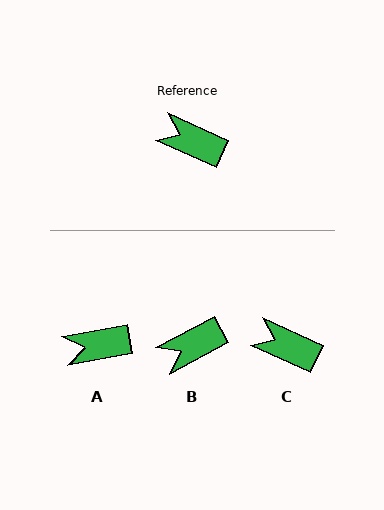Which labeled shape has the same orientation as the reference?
C.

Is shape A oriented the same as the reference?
No, it is off by about 34 degrees.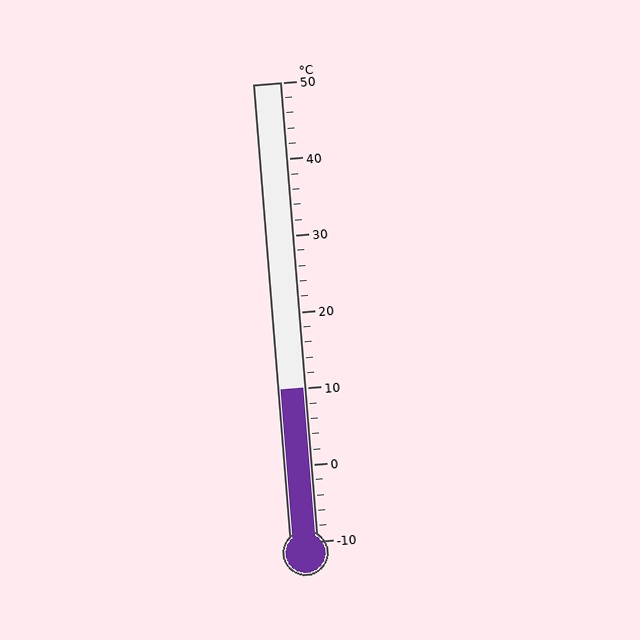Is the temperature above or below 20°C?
The temperature is below 20°C.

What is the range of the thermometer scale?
The thermometer scale ranges from -10°C to 50°C.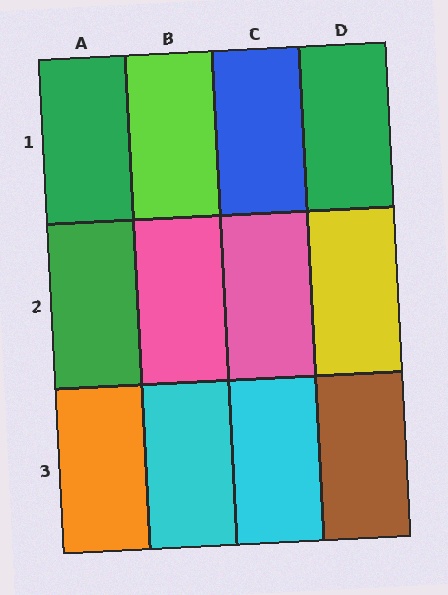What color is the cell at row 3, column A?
Orange.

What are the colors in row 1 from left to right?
Green, lime, blue, green.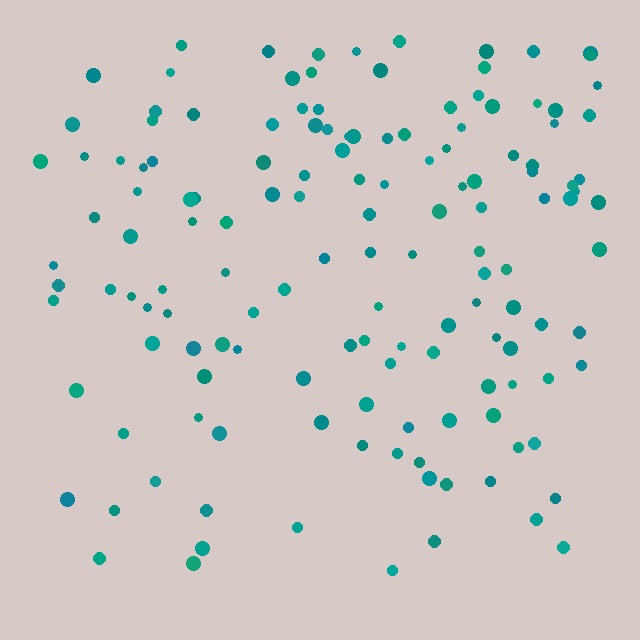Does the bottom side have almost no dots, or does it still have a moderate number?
Still a moderate number, just noticeably fewer than the top.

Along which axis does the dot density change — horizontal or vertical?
Vertical.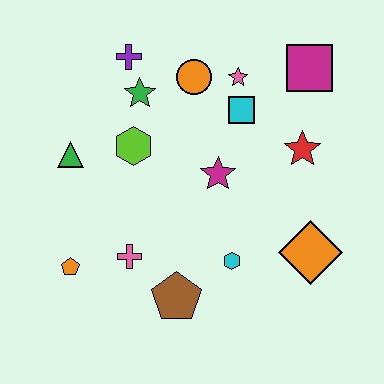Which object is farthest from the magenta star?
The orange pentagon is farthest from the magenta star.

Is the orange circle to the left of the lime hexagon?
No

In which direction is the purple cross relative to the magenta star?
The purple cross is above the magenta star.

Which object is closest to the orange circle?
The pink star is closest to the orange circle.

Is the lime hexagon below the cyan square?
Yes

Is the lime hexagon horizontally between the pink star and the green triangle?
Yes